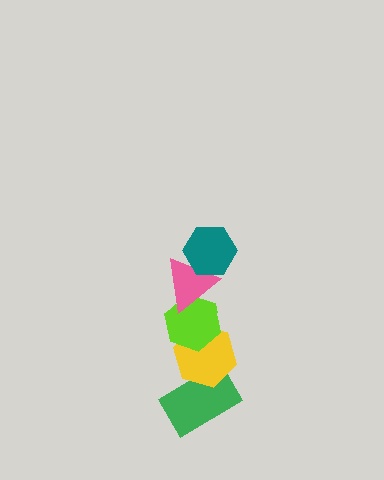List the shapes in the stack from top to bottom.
From top to bottom: the teal hexagon, the pink triangle, the lime hexagon, the yellow hexagon, the green rectangle.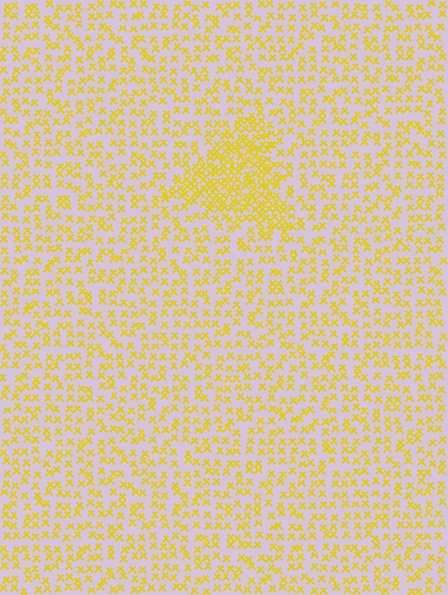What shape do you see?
I see a triangle.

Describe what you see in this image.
The image contains small yellow elements arranged at two different densities. A triangle-shaped region is visible where the elements are more densely packed than the surrounding area.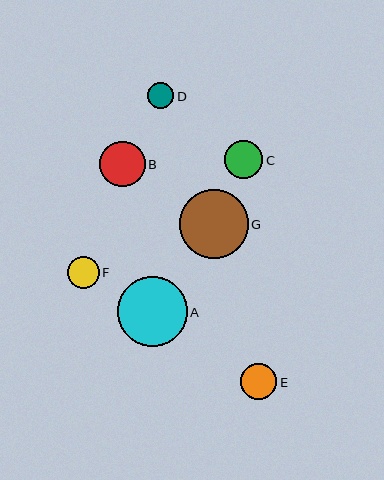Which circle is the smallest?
Circle D is the smallest with a size of approximately 26 pixels.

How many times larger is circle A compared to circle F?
Circle A is approximately 2.2 times the size of circle F.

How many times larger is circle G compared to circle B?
Circle G is approximately 1.5 times the size of circle B.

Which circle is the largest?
Circle A is the largest with a size of approximately 70 pixels.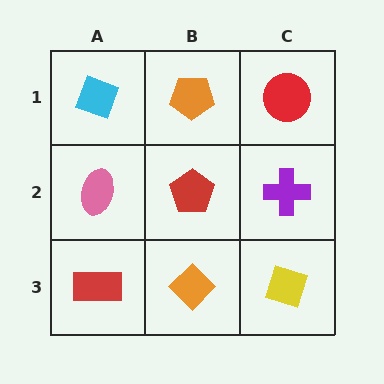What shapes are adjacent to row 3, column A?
A pink ellipse (row 2, column A), an orange diamond (row 3, column B).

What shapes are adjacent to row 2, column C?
A red circle (row 1, column C), a yellow diamond (row 3, column C), a red pentagon (row 2, column B).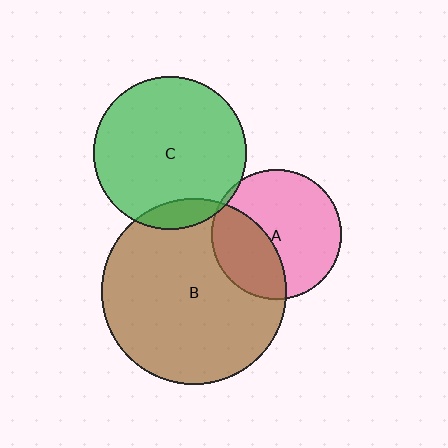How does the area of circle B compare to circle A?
Approximately 2.0 times.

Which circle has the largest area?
Circle B (brown).